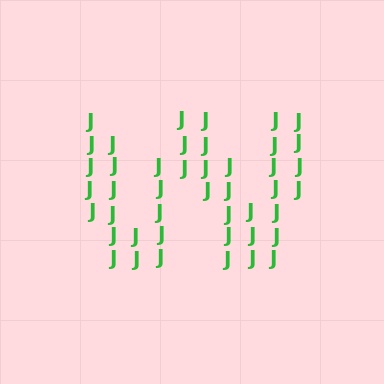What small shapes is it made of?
It is made of small letter J's.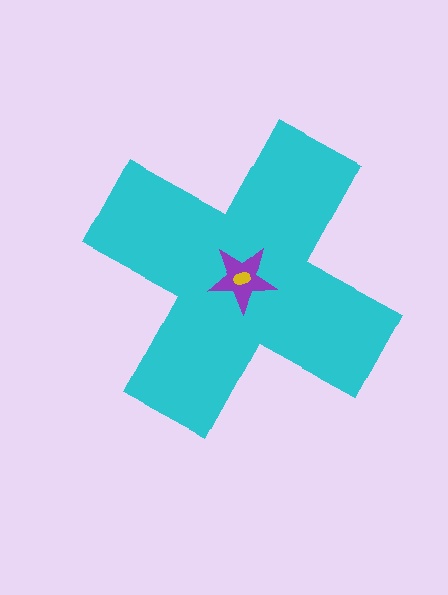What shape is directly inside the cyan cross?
The purple star.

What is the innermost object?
The yellow ellipse.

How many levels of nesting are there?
3.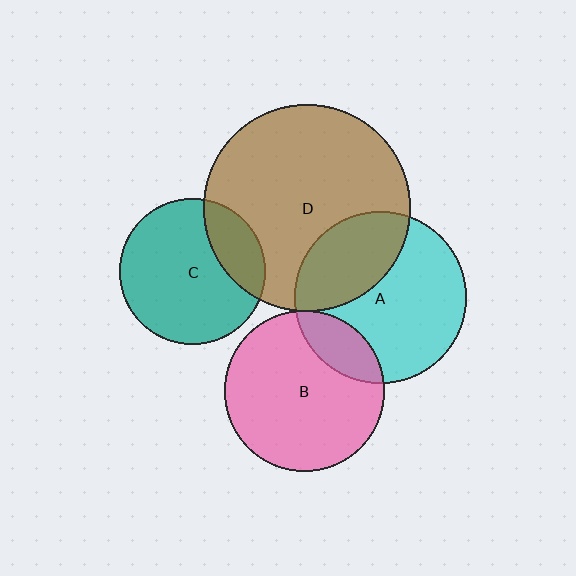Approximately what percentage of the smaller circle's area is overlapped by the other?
Approximately 20%.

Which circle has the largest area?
Circle D (brown).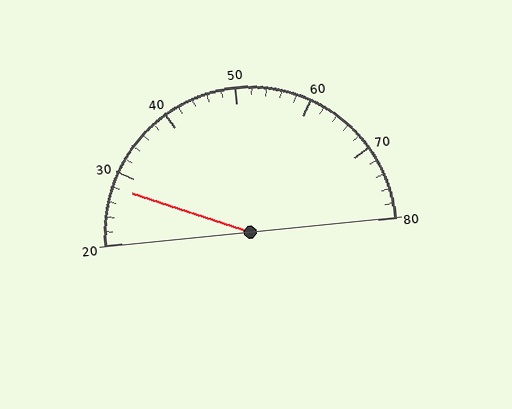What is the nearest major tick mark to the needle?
The nearest major tick mark is 30.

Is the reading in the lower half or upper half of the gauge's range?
The reading is in the lower half of the range (20 to 80).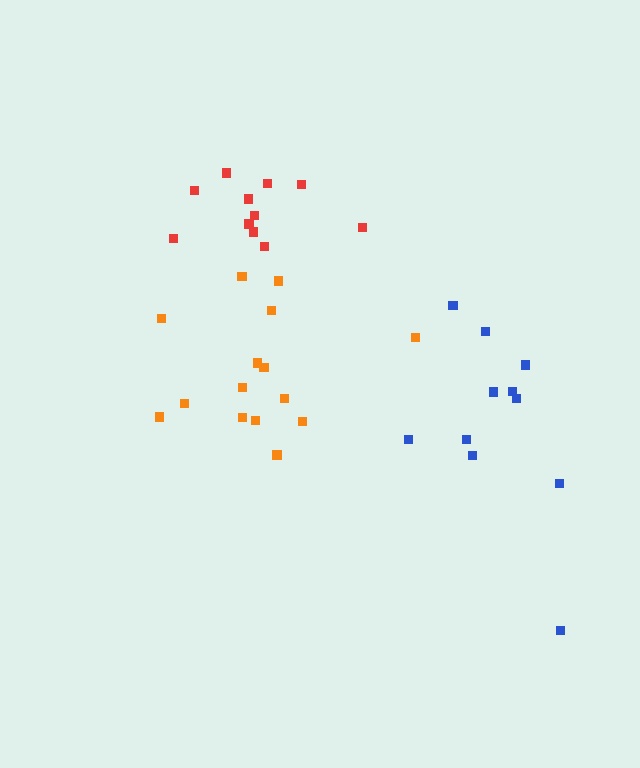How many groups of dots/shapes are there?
There are 3 groups.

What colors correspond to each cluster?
The clusters are colored: red, blue, orange.